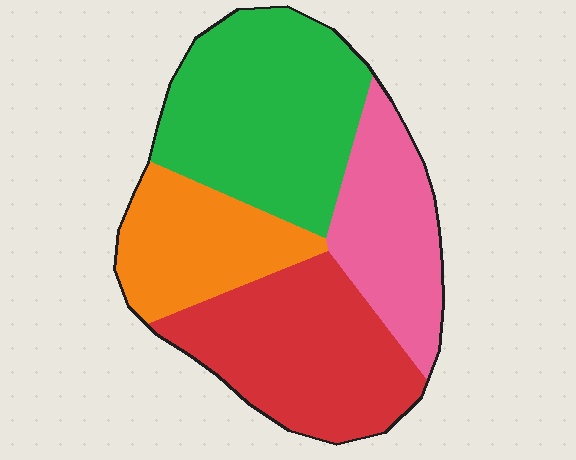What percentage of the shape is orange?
Orange covers around 20% of the shape.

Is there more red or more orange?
Red.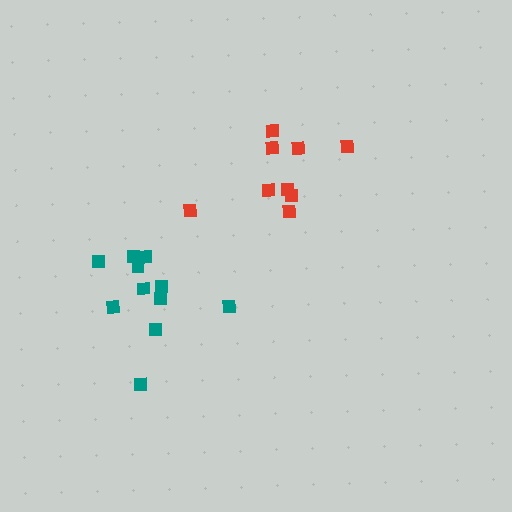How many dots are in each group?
Group 1: 12 dots, Group 2: 9 dots (21 total).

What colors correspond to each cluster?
The clusters are colored: teal, red.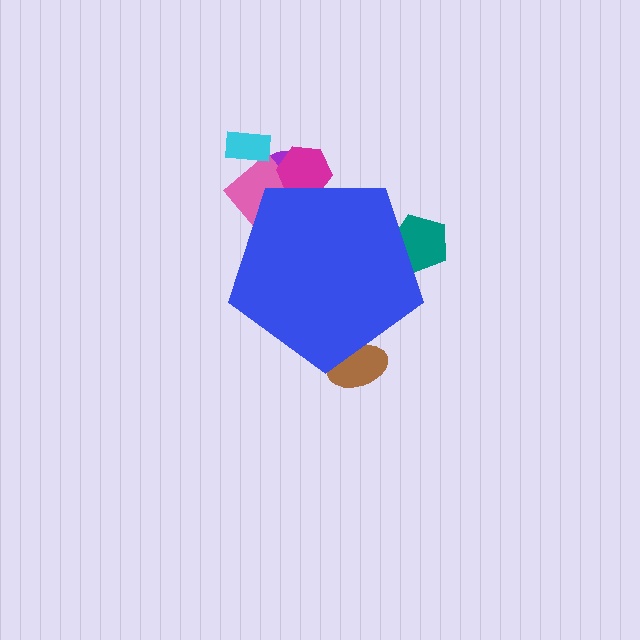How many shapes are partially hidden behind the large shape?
5 shapes are partially hidden.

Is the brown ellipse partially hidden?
Yes, the brown ellipse is partially hidden behind the blue pentagon.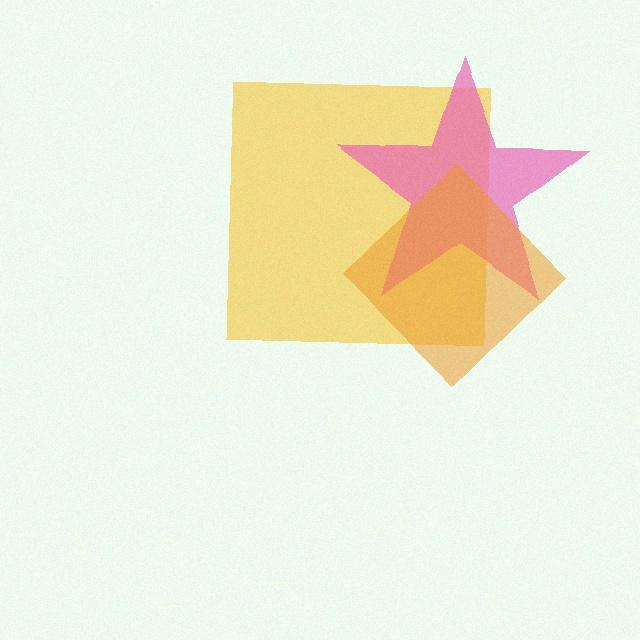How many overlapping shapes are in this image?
There are 3 overlapping shapes in the image.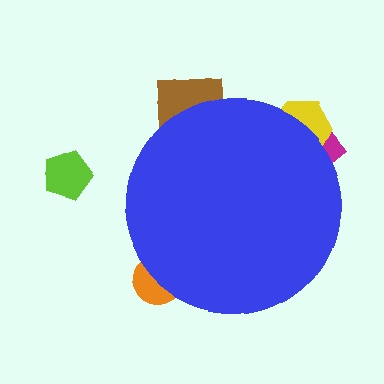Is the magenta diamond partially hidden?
Yes, the magenta diamond is partially hidden behind the blue circle.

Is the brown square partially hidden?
Yes, the brown square is partially hidden behind the blue circle.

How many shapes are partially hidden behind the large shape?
4 shapes are partially hidden.